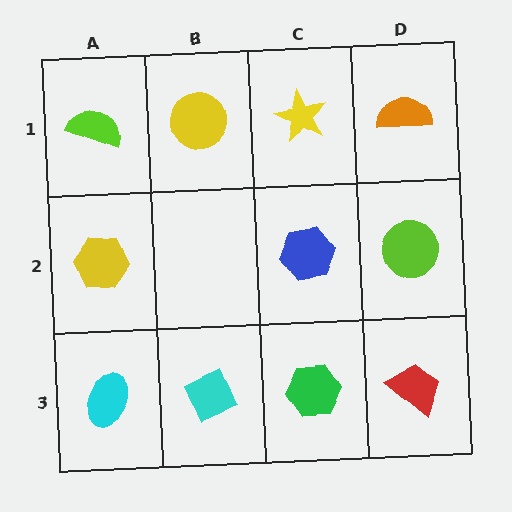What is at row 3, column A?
A cyan ellipse.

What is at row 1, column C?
A yellow star.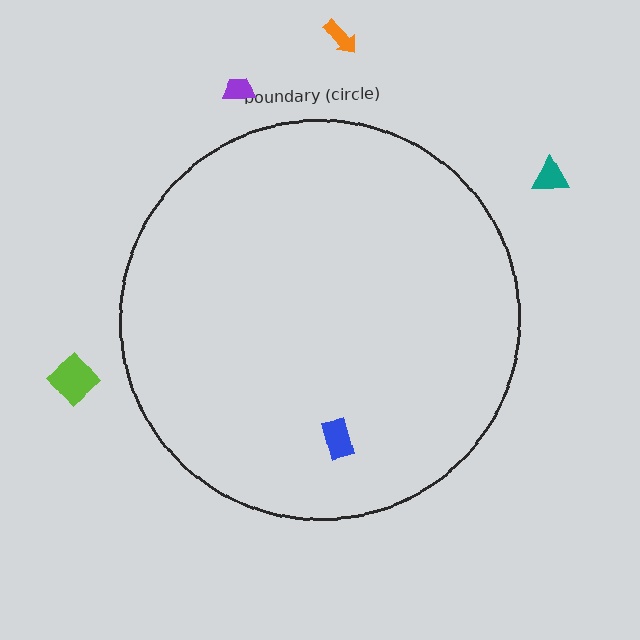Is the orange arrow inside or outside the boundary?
Outside.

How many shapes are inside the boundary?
1 inside, 4 outside.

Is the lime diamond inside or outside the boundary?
Outside.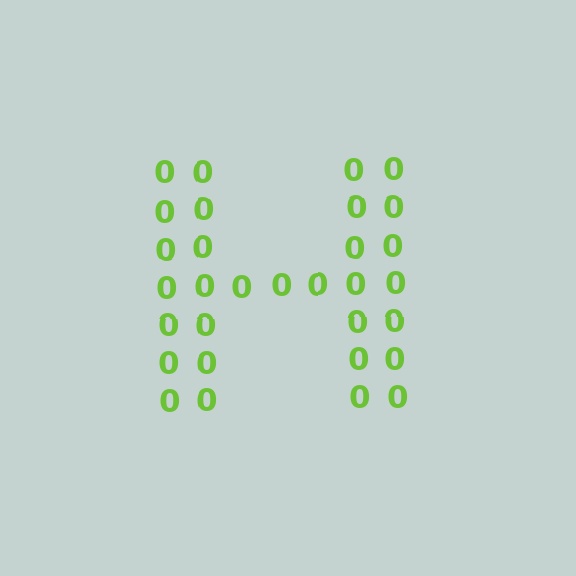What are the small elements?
The small elements are digit 0's.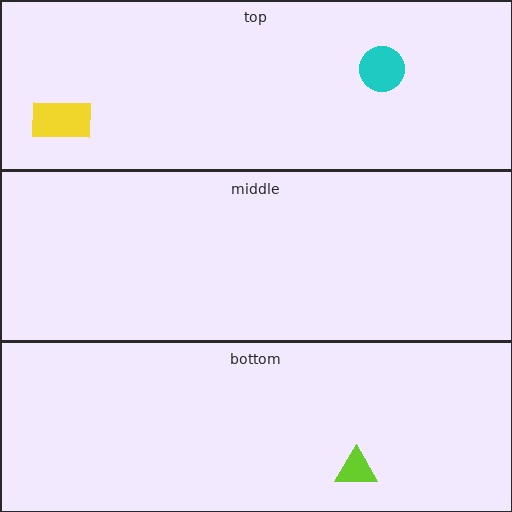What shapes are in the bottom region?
The lime triangle.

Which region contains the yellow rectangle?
The top region.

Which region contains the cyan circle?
The top region.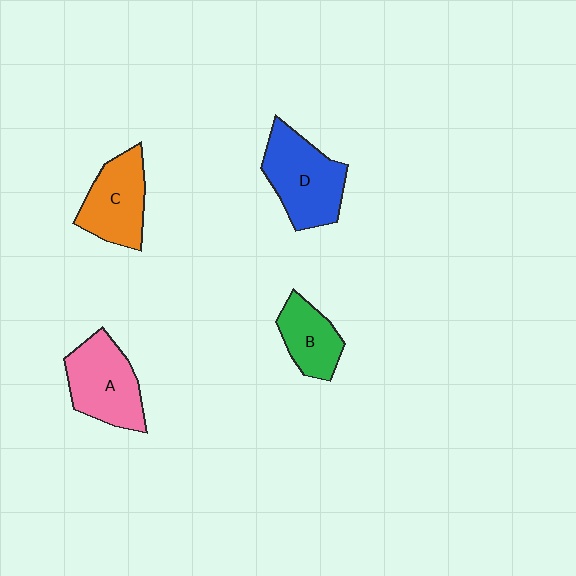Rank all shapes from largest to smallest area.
From largest to smallest: D (blue), A (pink), C (orange), B (green).